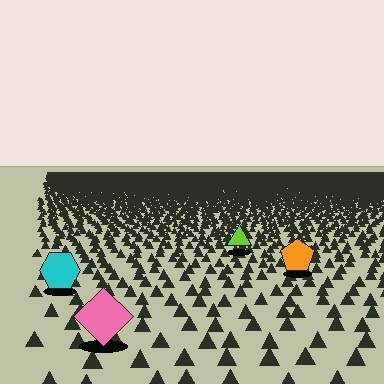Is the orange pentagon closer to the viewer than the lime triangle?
Yes. The orange pentagon is closer — you can tell from the texture gradient: the ground texture is coarser near it.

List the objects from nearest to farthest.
From nearest to farthest: the pink diamond, the cyan hexagon, the orange pentagon, the lime triangle.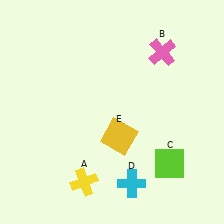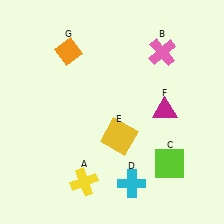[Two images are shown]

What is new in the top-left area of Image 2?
An orange diamond (G) was added in the top-left area of Image 2.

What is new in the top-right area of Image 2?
A magenta triangle (F) was added in the top-right area of Image 2.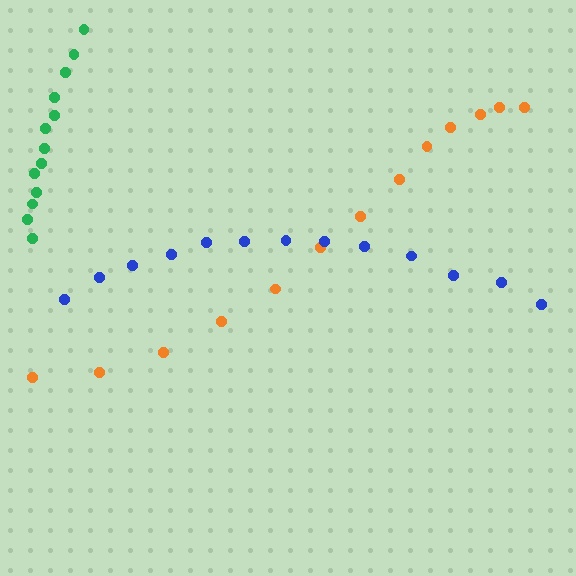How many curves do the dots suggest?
There are 3 distinct paths.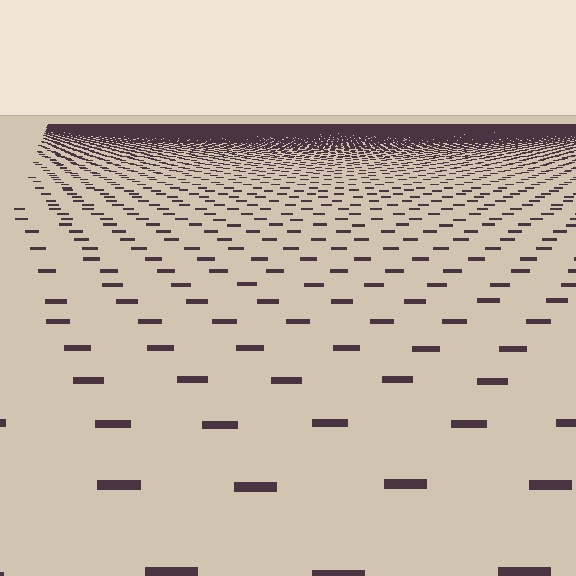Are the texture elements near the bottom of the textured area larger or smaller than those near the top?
Larger. Near the bottom, elements are closer to the viewer and appear at a bigger on-screen size.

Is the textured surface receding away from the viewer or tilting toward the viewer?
The surface is receding away from the viewer. Texture elements get smaller and denser toward the top.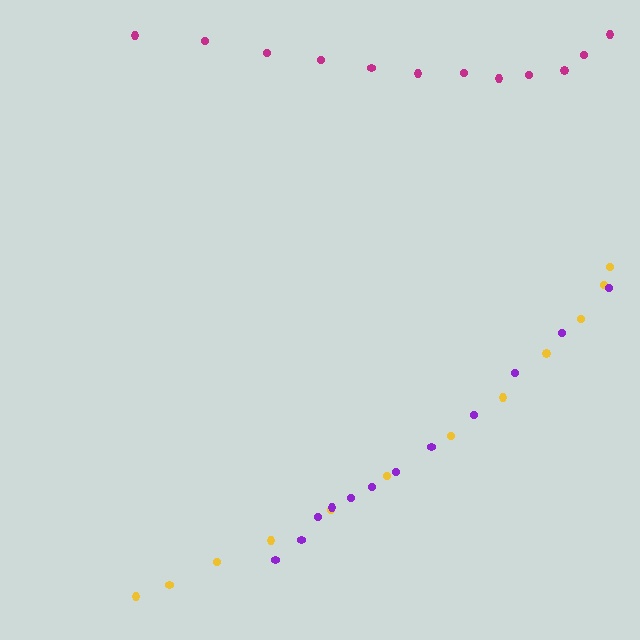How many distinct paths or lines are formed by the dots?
There are 3 distinct paths.